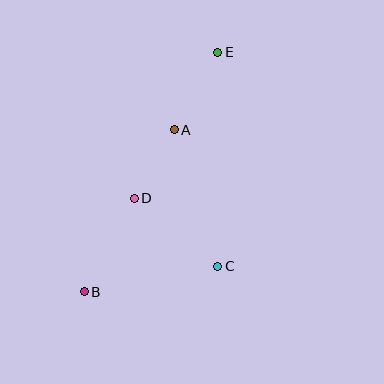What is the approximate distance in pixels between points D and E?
The distance between D and E is approximately 168 pixels.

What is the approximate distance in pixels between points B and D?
The distance between B and D is approximately 106 pixels.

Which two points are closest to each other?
Points A and D are closest to each other.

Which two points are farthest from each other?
Points B and E are farthest from each other.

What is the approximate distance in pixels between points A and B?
The distance between A and B is approximately 185 pixels.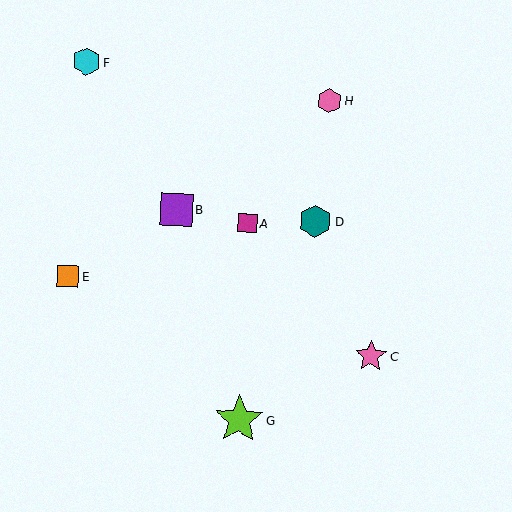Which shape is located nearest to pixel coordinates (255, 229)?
The magenta square (labeled A) at (248, 223) is nearest to that location.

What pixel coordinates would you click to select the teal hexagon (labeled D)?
Click at (315, 221) to select the teal hexagon D.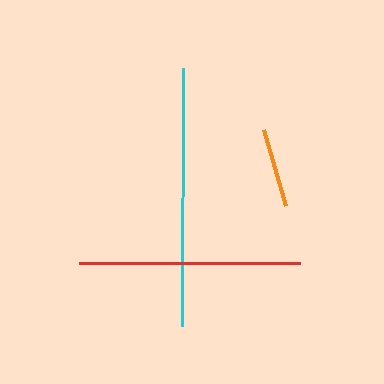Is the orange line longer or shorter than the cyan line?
The cyan line is longer than the orange line.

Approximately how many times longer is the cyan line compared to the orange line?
The cyan line is approximately 3.3 times the length of the orange line.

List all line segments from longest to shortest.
From longest to shortest: cyan, red, orange.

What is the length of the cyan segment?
The cyan segment is approximately 258 pixels long.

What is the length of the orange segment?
The orange segment is approximately 78 pixels long.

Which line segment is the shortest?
The orange line is the shortest at approximately 78 pixels.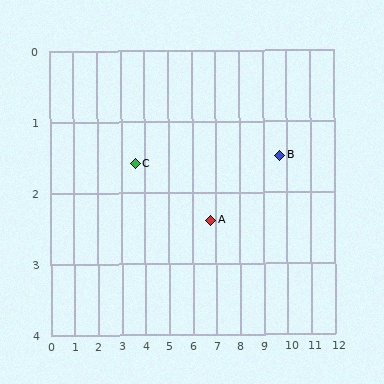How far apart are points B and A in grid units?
Points B and A are about 3.0 grid units apart.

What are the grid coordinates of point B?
Point B is at approximately (9.7, 1.5).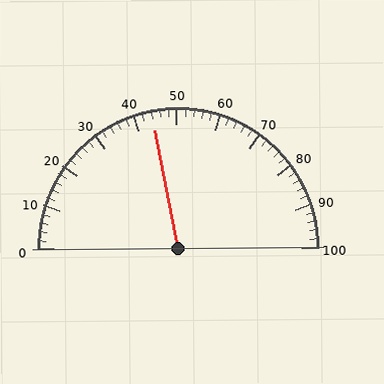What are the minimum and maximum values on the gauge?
The gauge ranges from 0 to 100.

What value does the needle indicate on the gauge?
The needle indicates approximately 44.